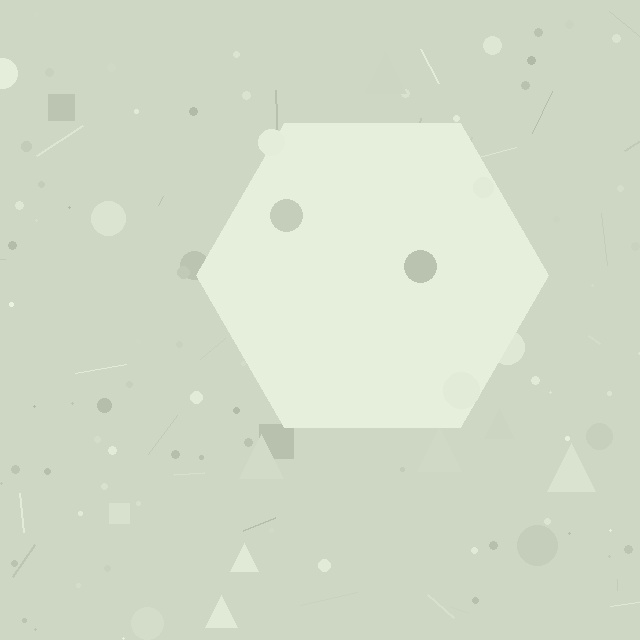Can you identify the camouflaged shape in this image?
The camouflaged shape is a hexagon.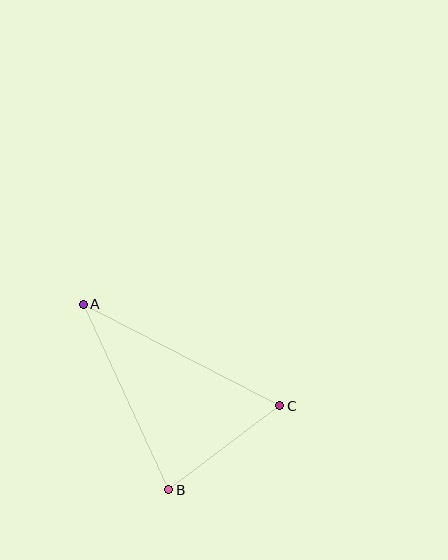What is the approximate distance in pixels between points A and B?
The distance between A and B is approximately 204 pixels.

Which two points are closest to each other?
Points B and C are closest to each other.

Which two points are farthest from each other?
Points A and C are farthest from each other.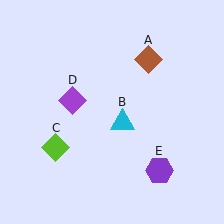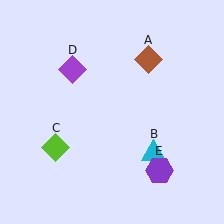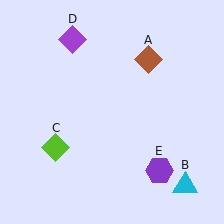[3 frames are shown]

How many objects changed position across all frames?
2 objects changed position: cyan triangle (object B), purple diamond (object D).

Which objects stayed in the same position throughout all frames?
Brown diamond (object A) and lime diamond (object C) and purple hexagon (object E) remained stationary.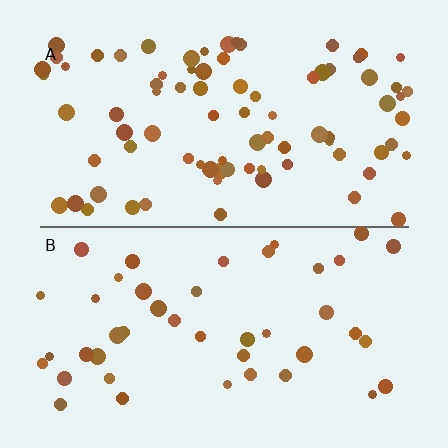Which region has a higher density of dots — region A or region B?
A (the top).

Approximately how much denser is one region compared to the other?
Approximately 1.9× — region A over region B.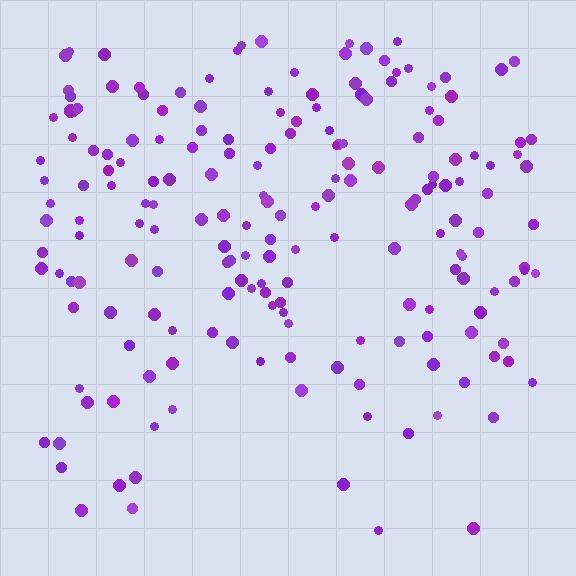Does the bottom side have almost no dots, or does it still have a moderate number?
Still a moderate number, just noticeably fewer than the top.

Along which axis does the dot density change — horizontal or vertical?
Vertical.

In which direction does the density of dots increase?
From bottom to top, with the top side densest.